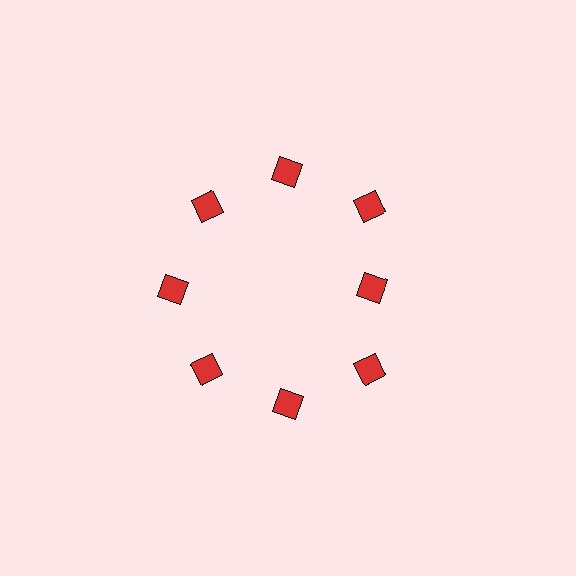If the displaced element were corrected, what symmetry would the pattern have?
It would have 8-fold rotational symmetry — the pattern would map onto itself every 45 degrees.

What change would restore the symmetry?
The symmetry would be restored by moving it outward, back onto the ring so that all 8 squares sit at equal angles and equal distance from the center.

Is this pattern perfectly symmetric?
No. The 8 red squares are arranged in a ring, but one element near the 3 o'clock position is pulled inward toward the center, breaking the 8-fold rotational symmetry.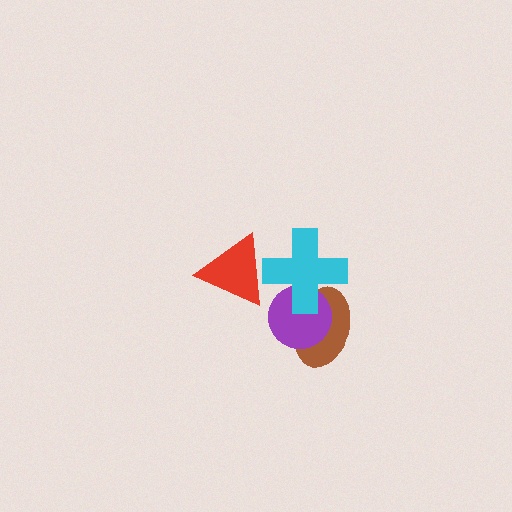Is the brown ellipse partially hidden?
Yes, it is partially covered by another shape.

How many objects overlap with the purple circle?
2 objects overlap with the purple circle.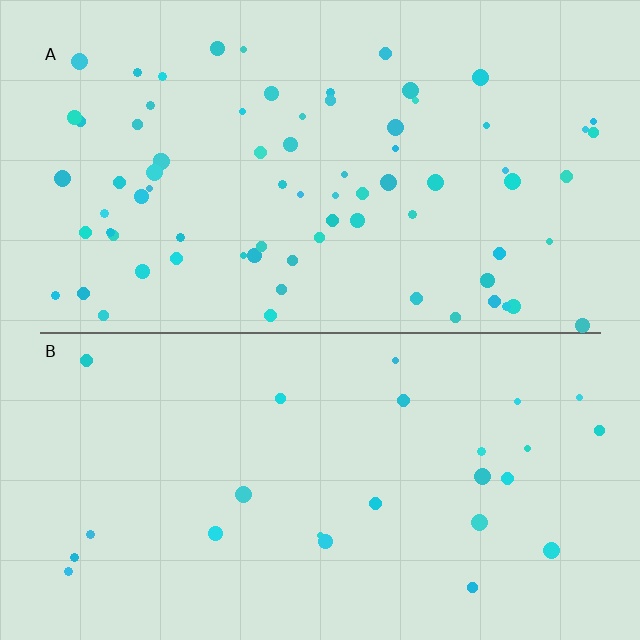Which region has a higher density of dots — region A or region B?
A (the top).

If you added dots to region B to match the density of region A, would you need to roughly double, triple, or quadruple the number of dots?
Approximately triple.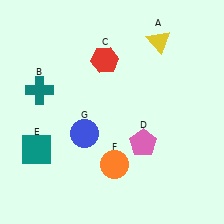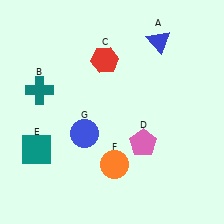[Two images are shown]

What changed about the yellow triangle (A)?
In Image 1, A is yellow. In Image 2, it changed to blue.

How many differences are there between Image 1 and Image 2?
There is 1 difference between the two images.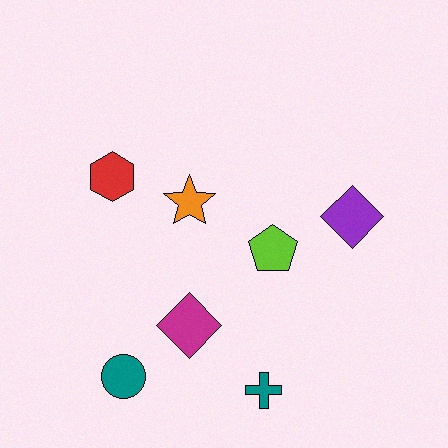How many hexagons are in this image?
There is 1 hexagon.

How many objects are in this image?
There are 7 objects.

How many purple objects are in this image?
There is 1 purple object.